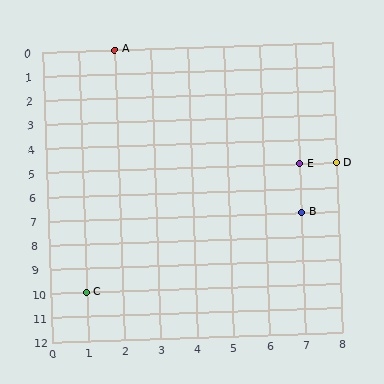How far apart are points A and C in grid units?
Points A and C are 1 column and 10 rows apart (about 10.0 grid units diagonally).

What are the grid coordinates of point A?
Point A is at grid coordinates (2, 0).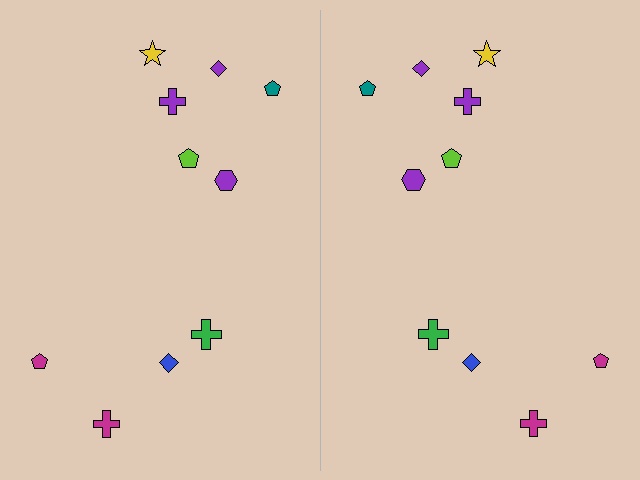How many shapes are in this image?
There are 20 shapes in this image.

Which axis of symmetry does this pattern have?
The pattern has a vertical axis of symmetry running through the center of the image.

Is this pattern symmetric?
Yes, this pattern has bilateral (reflection) symmetry.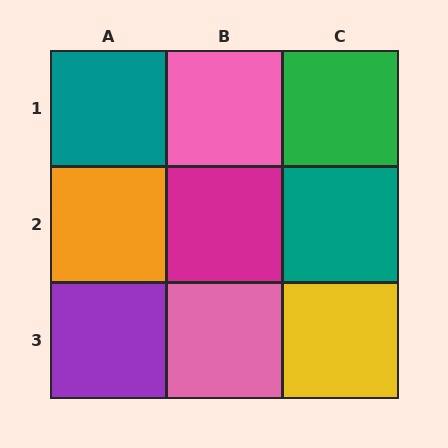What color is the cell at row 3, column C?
Yellow.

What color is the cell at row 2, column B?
Magenta.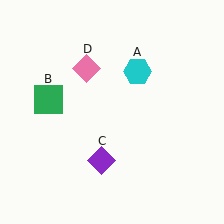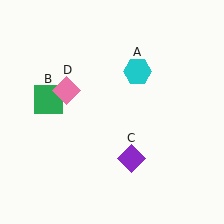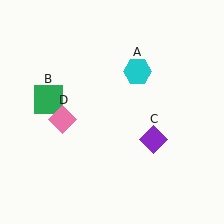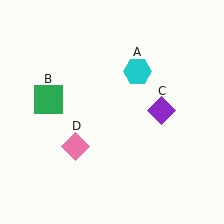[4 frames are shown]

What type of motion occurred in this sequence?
The purple diamond (object C), pink diamond (object D) rotated counterclockwise around the center of the scene.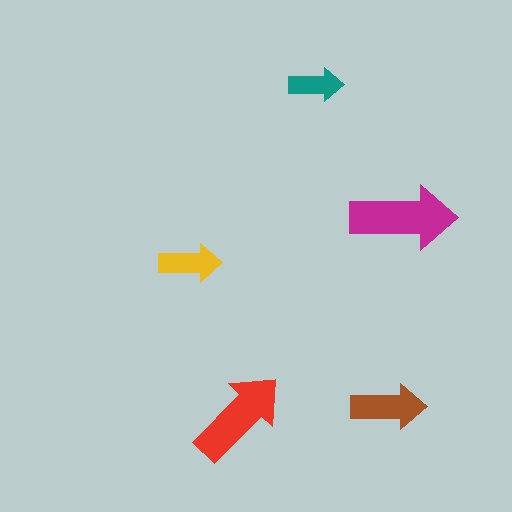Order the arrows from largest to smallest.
the magenta one, the red one, the brown one, the yellow one, the teal one.